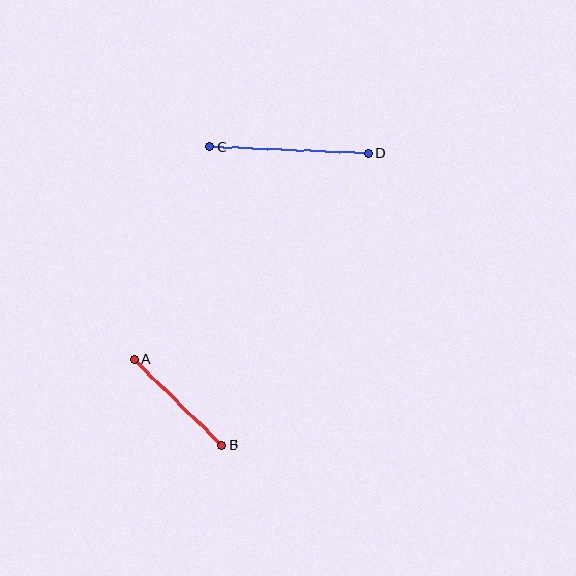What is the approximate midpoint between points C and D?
The midpoint is at approximately (289, 150) pixels.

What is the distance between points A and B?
The distance is approximately 123 pixels.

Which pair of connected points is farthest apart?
Points C and D are farthest apart.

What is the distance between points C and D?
The distance is approximately 159 pixels.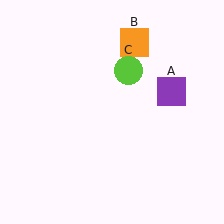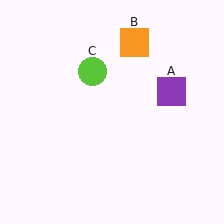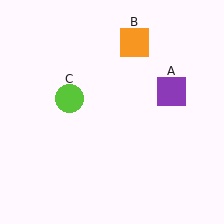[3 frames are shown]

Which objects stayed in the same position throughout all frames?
Purple square (object A) and orange square (object B) remained stationary.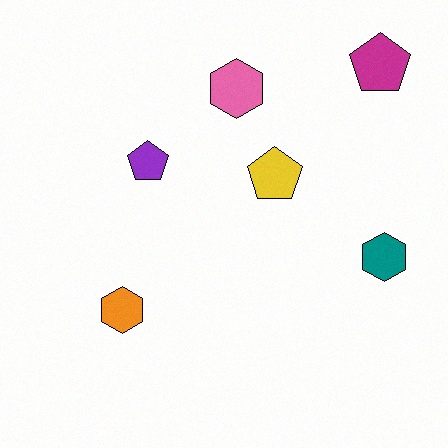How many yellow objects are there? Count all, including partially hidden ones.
There is 1 yellow object.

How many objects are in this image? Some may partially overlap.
There are 6 objects.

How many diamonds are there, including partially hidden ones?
There are no diamonds.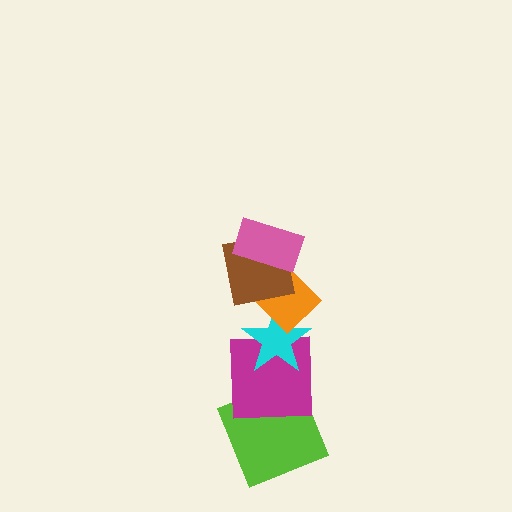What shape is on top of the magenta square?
The cyan star is on top of the magenta square.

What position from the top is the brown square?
The brown square is 2nd from the top.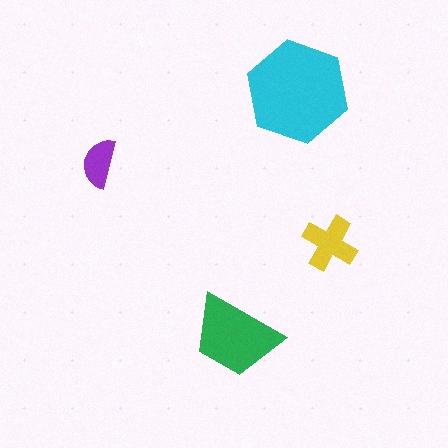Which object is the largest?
The cyan hexagon.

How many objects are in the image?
There are 4 objects in the image.